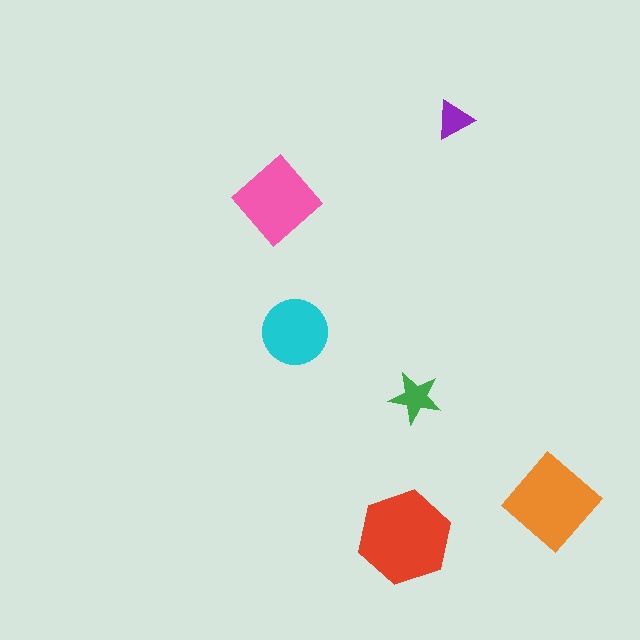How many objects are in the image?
There are 6 objects in the image.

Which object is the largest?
The red hexagon.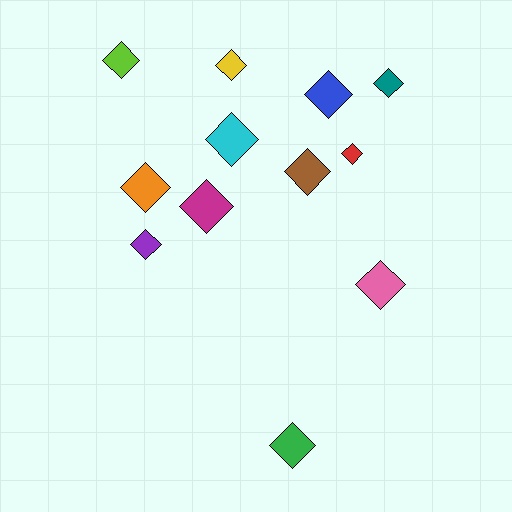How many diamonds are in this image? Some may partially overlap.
There are 12 diamonds.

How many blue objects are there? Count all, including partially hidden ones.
There is 1 blue object.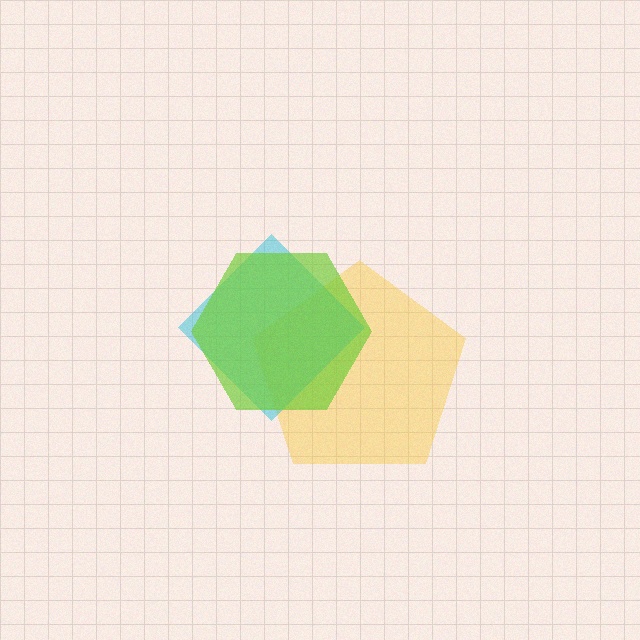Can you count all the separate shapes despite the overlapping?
Yes, there are 3 separate shapes.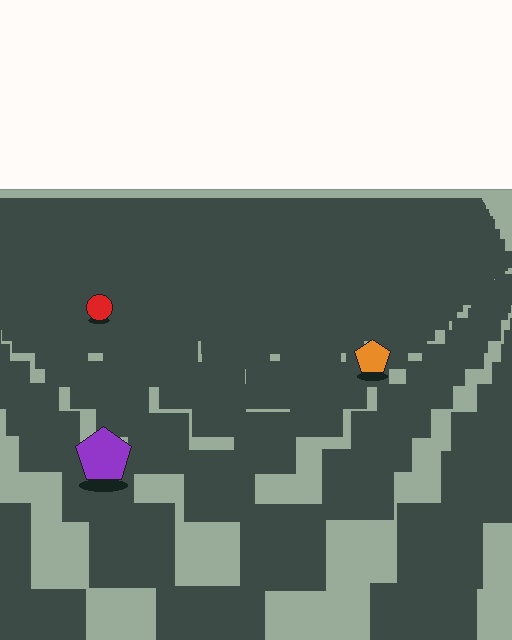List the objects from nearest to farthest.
From nearest to farthest: the purple pentagon, the orange pentagon, the red circle.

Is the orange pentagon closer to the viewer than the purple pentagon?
No. The purple pentagon is closer — you can tell from the texture gradient: the ground texture is coarser near it.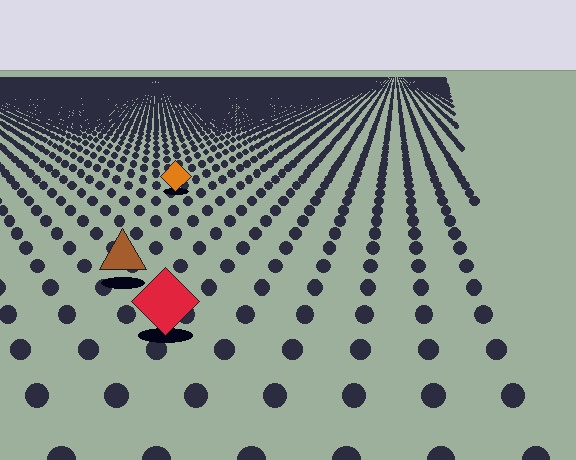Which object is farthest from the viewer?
The orange diamond is farthest from the viewer. It appears smaller and the ground texture around it is denser.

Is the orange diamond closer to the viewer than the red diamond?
No. The red diamond is closer — you can tell from the texture gradient: the ground texture is coarser near it.